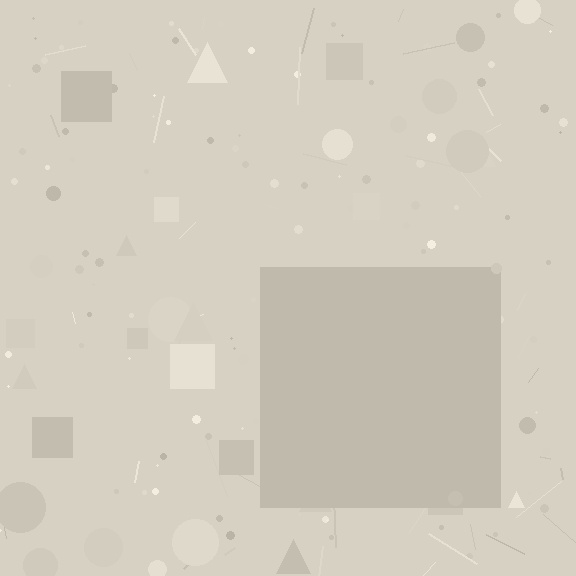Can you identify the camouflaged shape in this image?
The camouflaged shape is a square.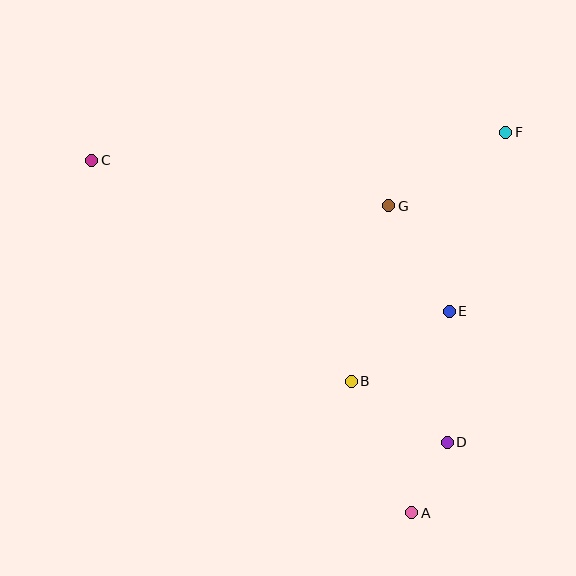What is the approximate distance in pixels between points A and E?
The distance between A and E is approximately 205 pixels.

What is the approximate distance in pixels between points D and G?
The distance between D and G is approximately 243 pixels.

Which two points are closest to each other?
Points A and D are closest to each other.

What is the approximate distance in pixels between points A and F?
The distance between A and F is approximately 391 pixels.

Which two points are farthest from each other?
Points A and C are farthest from each other.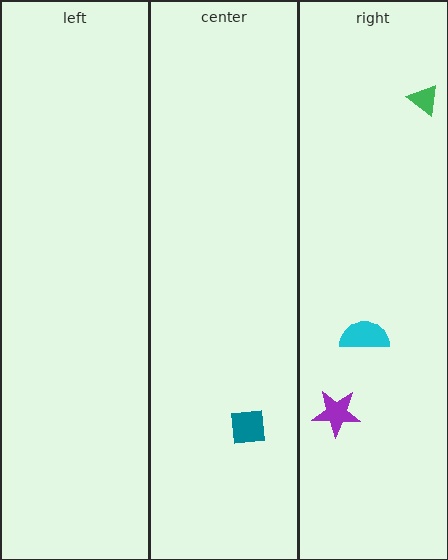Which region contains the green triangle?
The right region.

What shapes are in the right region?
The green triangle, the purple star, the cyan semicircle.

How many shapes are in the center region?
1.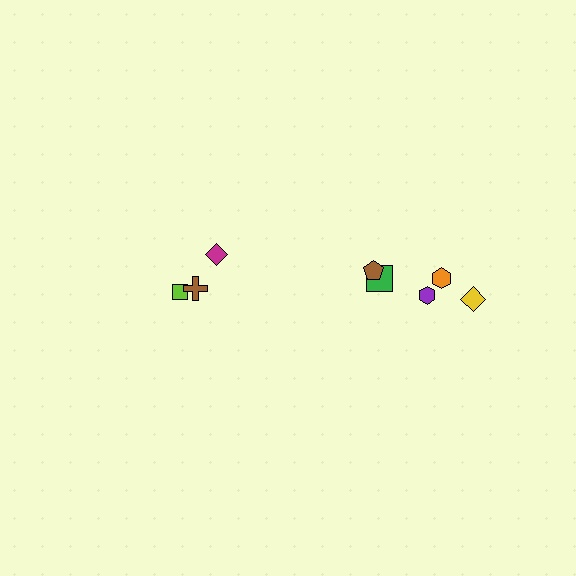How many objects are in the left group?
There are 3 objects.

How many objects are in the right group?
There are 5 objects.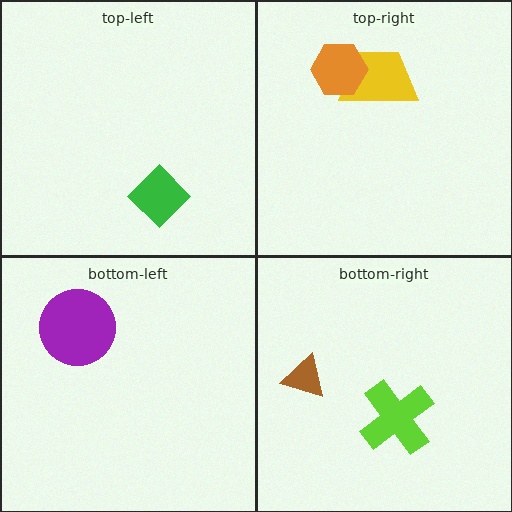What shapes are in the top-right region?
The yellow trapezoid, the orange hexagon.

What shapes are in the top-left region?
The green diamond.